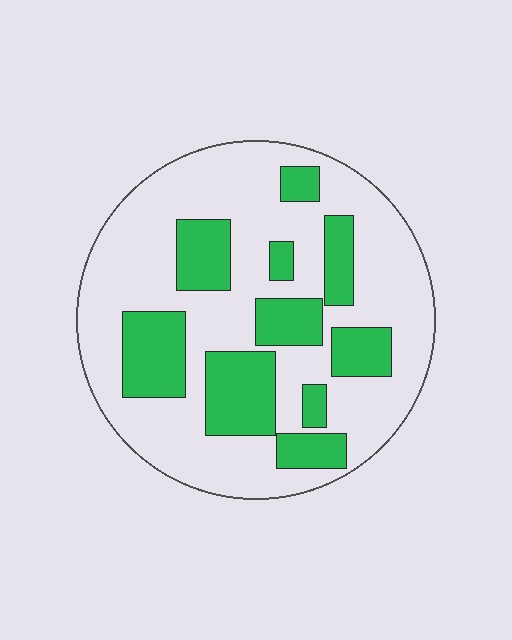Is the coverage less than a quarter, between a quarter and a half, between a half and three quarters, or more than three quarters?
Between a quarter and a half.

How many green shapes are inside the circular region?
10.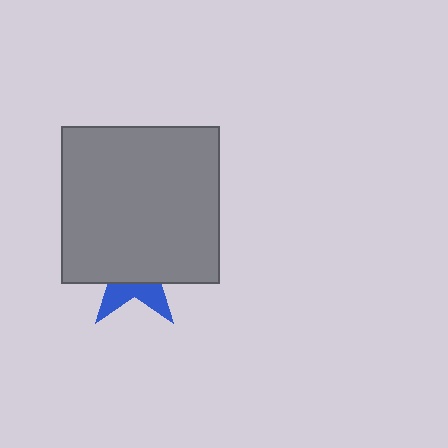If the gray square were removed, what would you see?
You would see the complete blue star.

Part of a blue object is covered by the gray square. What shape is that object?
It is a star.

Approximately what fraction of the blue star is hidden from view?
Roughly 69% of the blue star is hidden behind the gray square.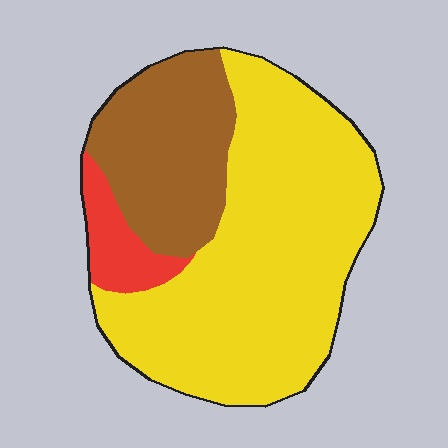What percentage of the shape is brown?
Brown covers 27% of the shape.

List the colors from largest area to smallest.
From largest to smallest: yellow, brown, red.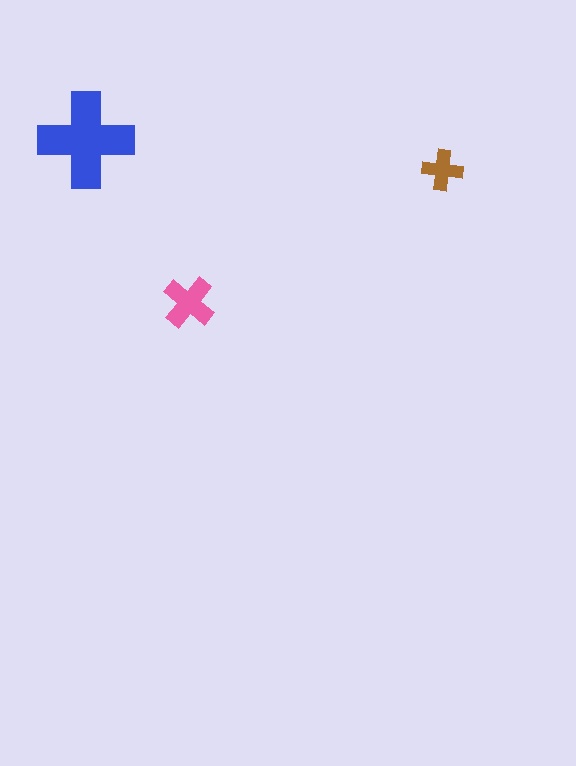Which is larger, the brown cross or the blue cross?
The blue one.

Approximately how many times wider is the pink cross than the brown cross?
About 1.5 times wider.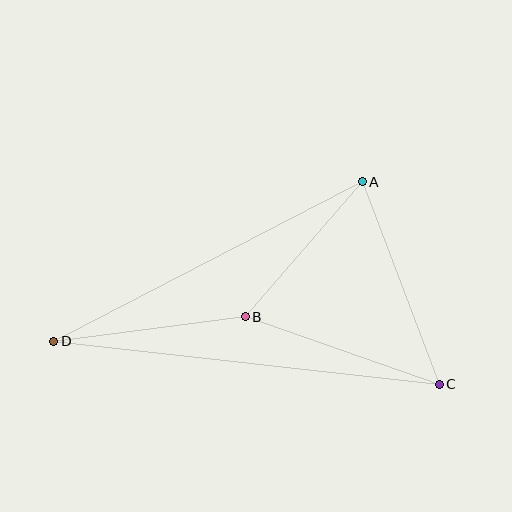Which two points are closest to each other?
Points A and B are closest to each other.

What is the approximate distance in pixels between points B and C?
The distance between B and C is approximately 205 pixels.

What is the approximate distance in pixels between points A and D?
The distance between A and D is approximately 347 pixels.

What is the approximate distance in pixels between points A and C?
The distance between A and C is approximately 217 pixels.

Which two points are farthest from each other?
Points C and D are farthest from each other.